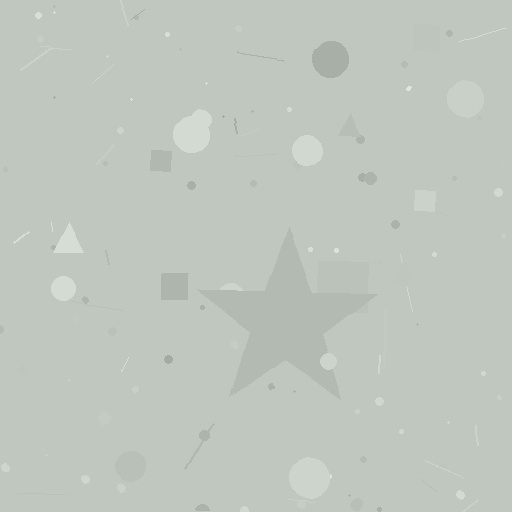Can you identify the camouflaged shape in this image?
The camouflaged shape is a star.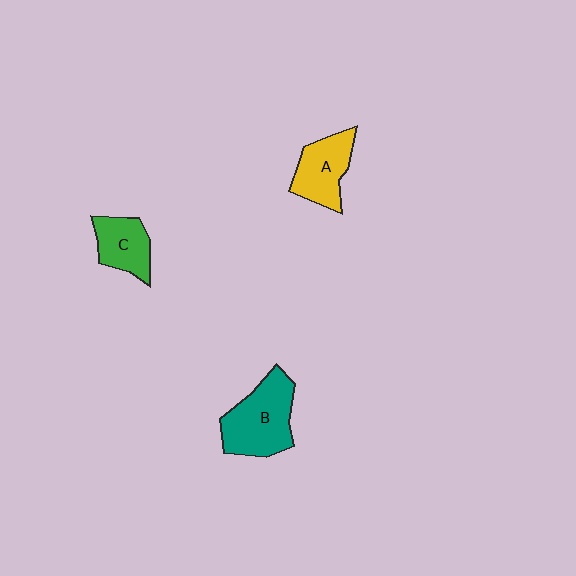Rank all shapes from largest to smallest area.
From largest to smallest: B (teal), A (yellow), C (green).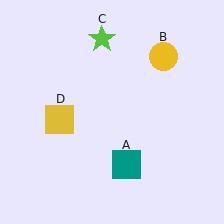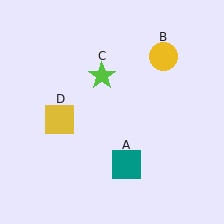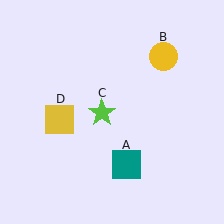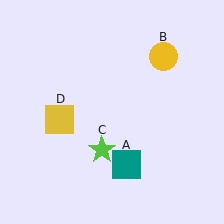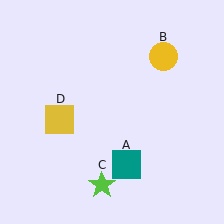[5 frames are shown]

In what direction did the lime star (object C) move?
The lime star (object C) moved down.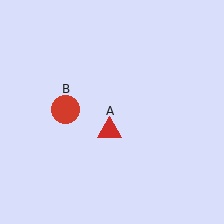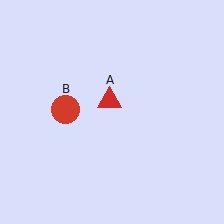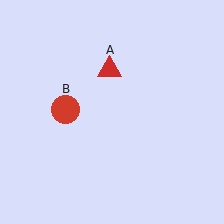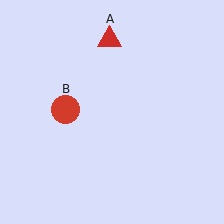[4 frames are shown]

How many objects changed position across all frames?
1 object changed position: red triangle (object A).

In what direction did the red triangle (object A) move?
The red triangle (object A) moved up.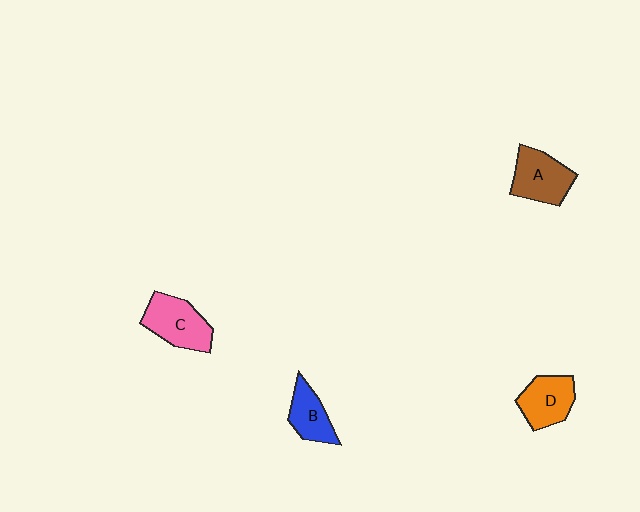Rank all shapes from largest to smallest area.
From largest to smallest: C (pink), A (brown), D (orange), B (blue).